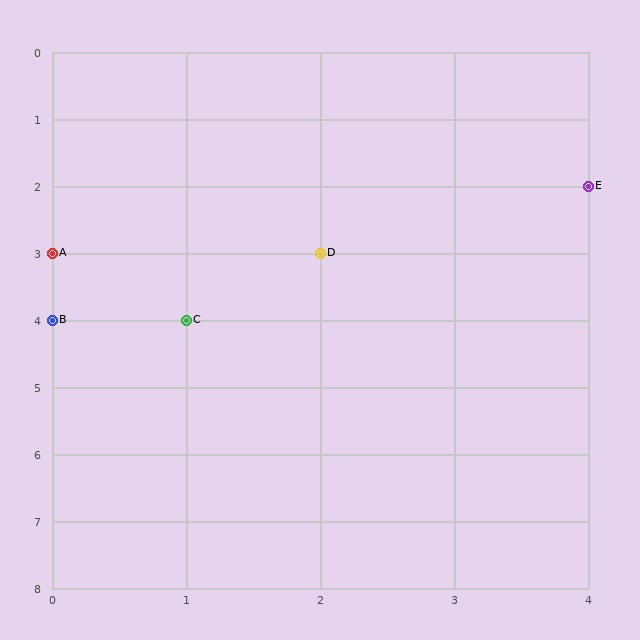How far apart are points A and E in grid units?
Points A and E are 4 columns and 1 row apart (about 4.1 grid units diagonally).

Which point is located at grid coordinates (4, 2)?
Point E is at (4, 2).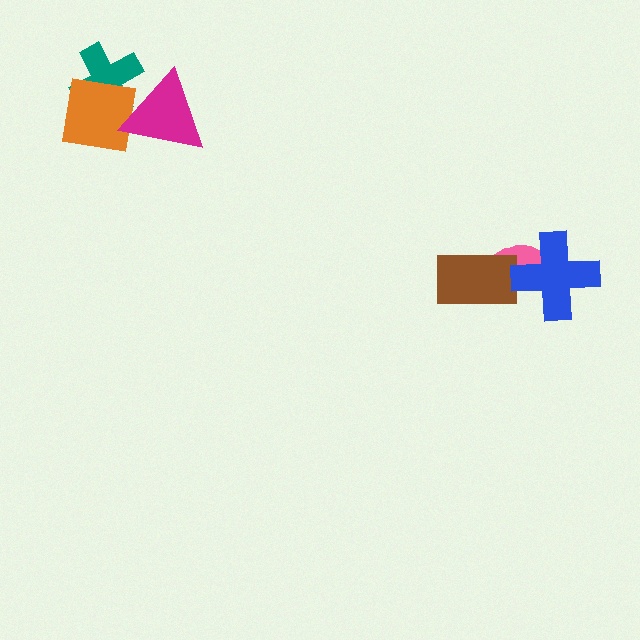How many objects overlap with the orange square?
2 objects overlap with the orange square.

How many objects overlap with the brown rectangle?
1 object overlaps with the brown rectangle.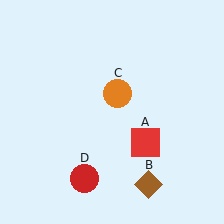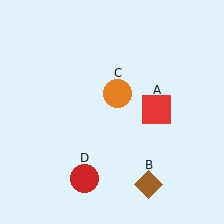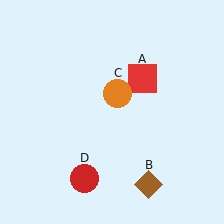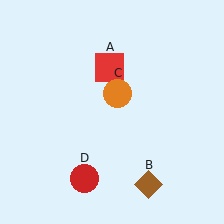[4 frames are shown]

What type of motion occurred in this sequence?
The red square (object A) rotated counterclockwise around the center of the scene.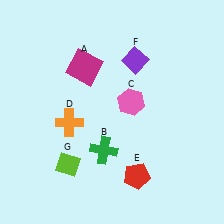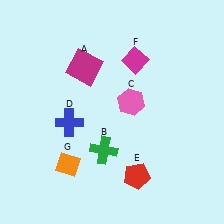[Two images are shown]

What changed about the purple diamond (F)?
In Image 1, F is purple. In Image 2, it changed to magenta.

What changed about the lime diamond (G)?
In Image 1, G is lime. In Image 2, it changed to orange.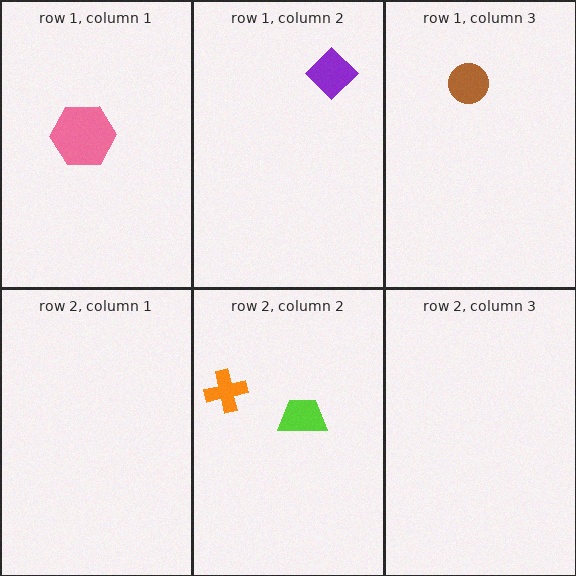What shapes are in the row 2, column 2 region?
The orange cross, the lime trapezoid.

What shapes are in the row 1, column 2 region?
The purple diamond.